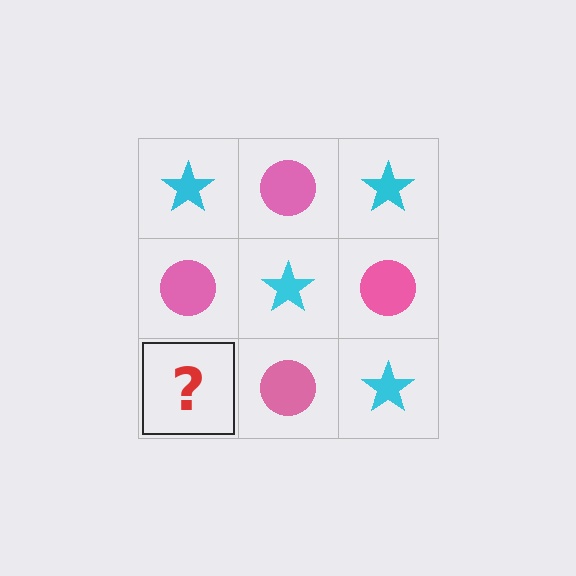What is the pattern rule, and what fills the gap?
The rule is that it alternates cyan star and pink circle in a checkerboard pattern. The gap should be filled with a cyan star.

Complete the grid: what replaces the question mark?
The question mark should be replaced with a cyan star.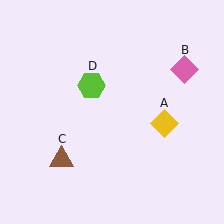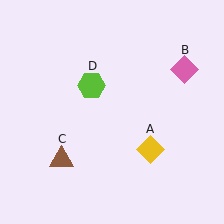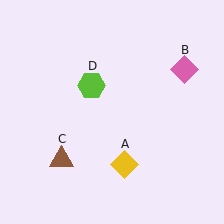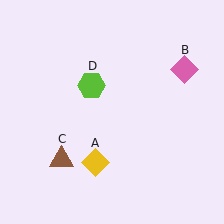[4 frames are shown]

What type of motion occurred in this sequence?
The yellow diamond (object A) rotated clockwise around the center of the scene.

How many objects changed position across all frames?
1 object changed position: yellow diamond (object A).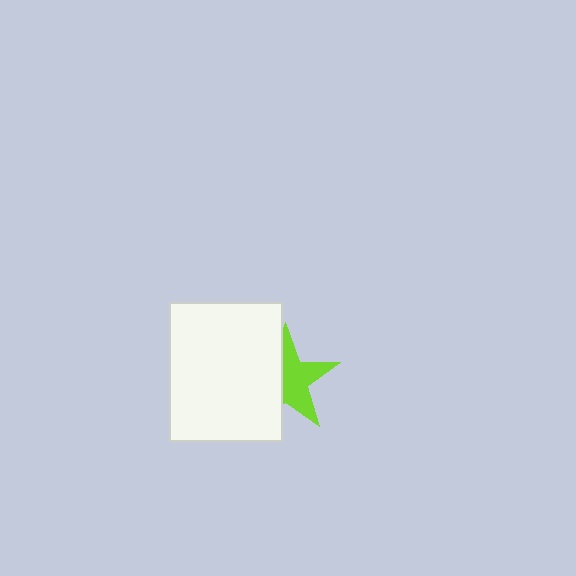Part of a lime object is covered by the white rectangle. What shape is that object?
It is a star.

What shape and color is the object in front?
The object in front is a white rectangle.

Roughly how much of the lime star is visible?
About half of it is visible (roughly 55%).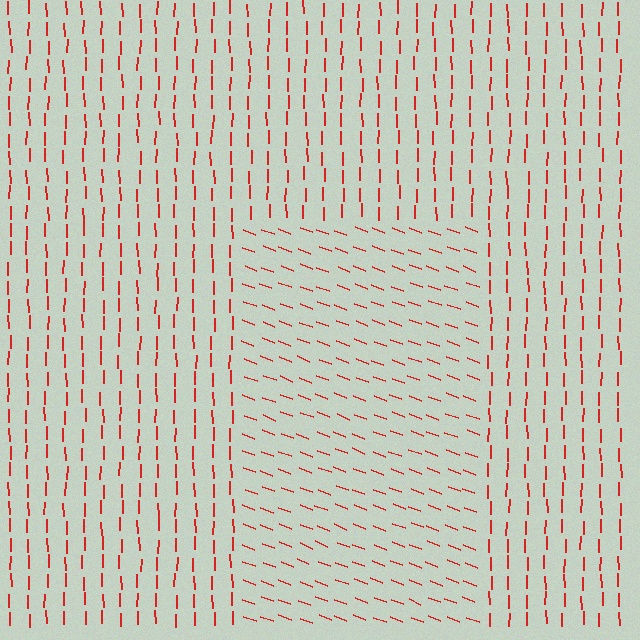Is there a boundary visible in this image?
Yes, there is a texture boundary formed by a change in line orientation.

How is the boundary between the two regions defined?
The boundary is defined purely by a change in line orientation (approximately 69 degrees difference). All lines are the same color and thickness.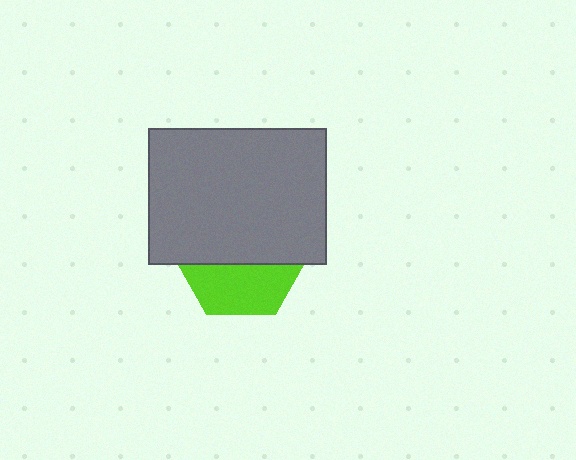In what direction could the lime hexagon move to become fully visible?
The lime hexagon could move down. That would shift it out from behind the gray rectangle entirely.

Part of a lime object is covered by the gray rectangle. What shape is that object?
It is a hexagon.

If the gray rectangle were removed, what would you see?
You would see the complete lime hexagon.